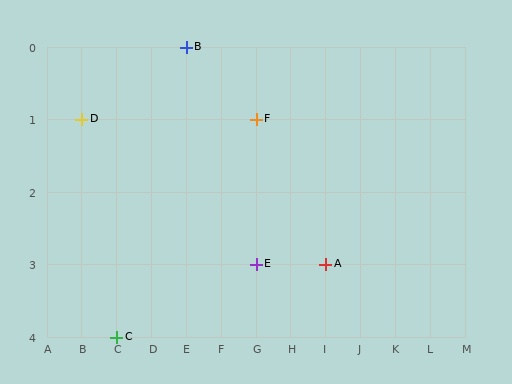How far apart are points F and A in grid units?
Points F and A are 2 columns and 2 rows apart (about 2.8 grid units diagonally).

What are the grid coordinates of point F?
Point F is at grid coordinates (G, 1).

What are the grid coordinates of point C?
Point C is at grid coordinates (C, 4).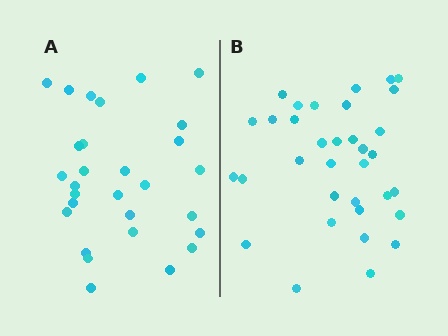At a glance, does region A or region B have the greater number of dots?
Region B (the right region) has more dots.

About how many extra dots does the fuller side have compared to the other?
Region B has about 5 more dots than region A.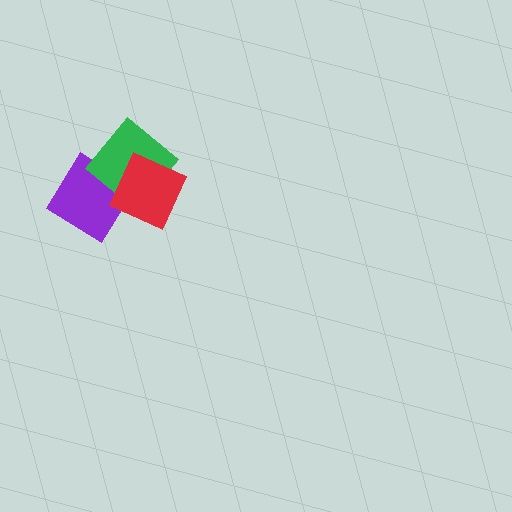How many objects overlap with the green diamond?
2 objects overlap with the green diamond.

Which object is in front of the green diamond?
The red square is in front of the green diamond.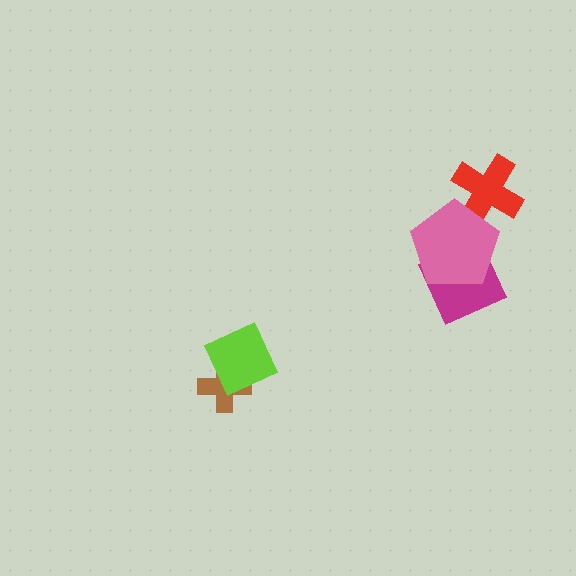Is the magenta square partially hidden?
Yes, it is partially covered by another shape.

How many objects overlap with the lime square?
1 object overlaps with the lime square.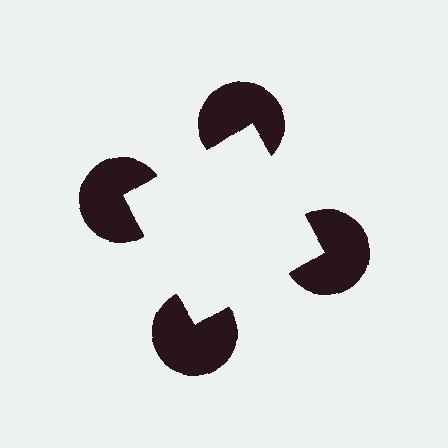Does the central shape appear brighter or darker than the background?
It typically appears slightly brighter than the background, even though no actual brightness change is drawn.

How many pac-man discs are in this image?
There are 4 — one at each vertex of the illusory square.